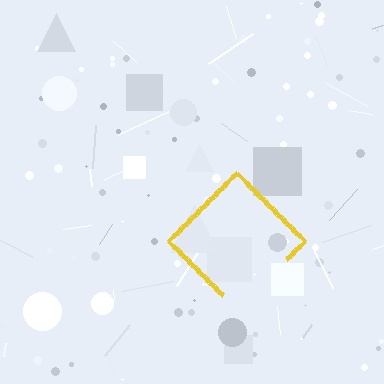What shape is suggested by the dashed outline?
The dashed outline suggests a diamond.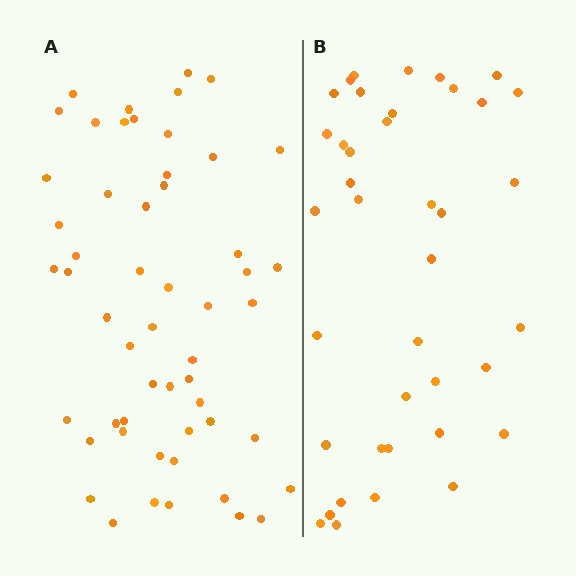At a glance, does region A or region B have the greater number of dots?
Region A (the left region) has more dots.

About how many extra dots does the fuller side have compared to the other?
Region A has approximately 15 more dots than region B.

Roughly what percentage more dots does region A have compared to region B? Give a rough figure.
About 40% more.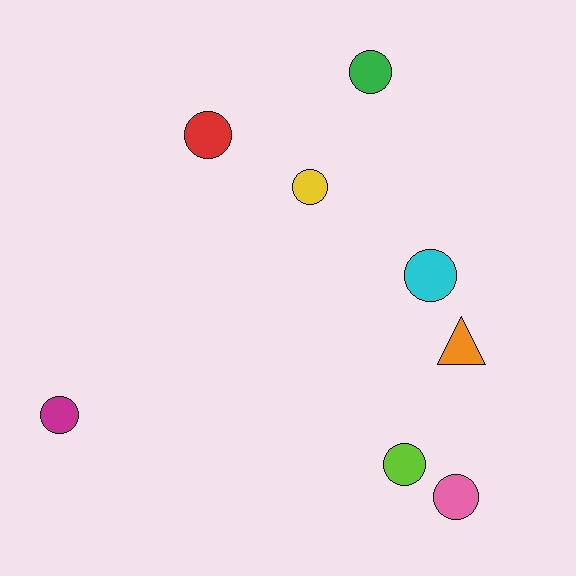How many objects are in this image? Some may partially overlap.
There are 8 objects.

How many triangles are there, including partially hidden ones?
There is 1 triangle.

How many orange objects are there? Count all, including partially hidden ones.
There is 1 orange object.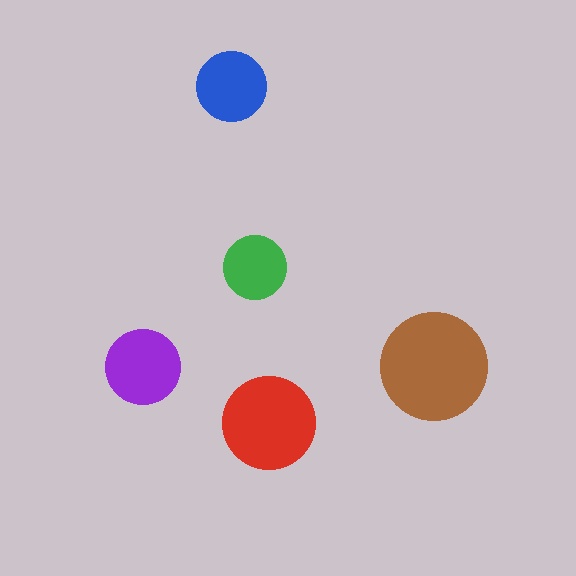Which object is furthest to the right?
The brown circle is rightmost.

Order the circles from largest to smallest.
the brown one, the red one, the purple one, the blue one, the green one.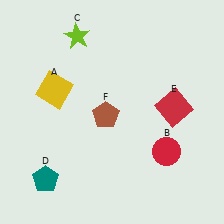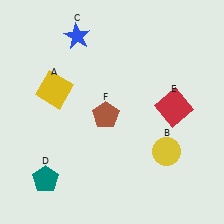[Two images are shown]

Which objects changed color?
B changed from red to yellow. C changed from lime to blue.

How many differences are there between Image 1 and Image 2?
There are 2 differences between the two images.